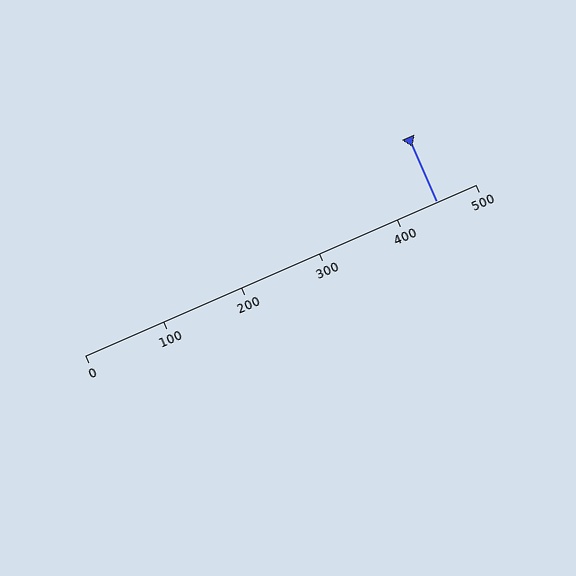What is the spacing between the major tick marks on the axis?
The major ticks are spaced 100 apart.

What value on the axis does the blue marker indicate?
The marker indicates approximately 450.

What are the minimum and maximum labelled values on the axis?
The axis runs from 0 to 500.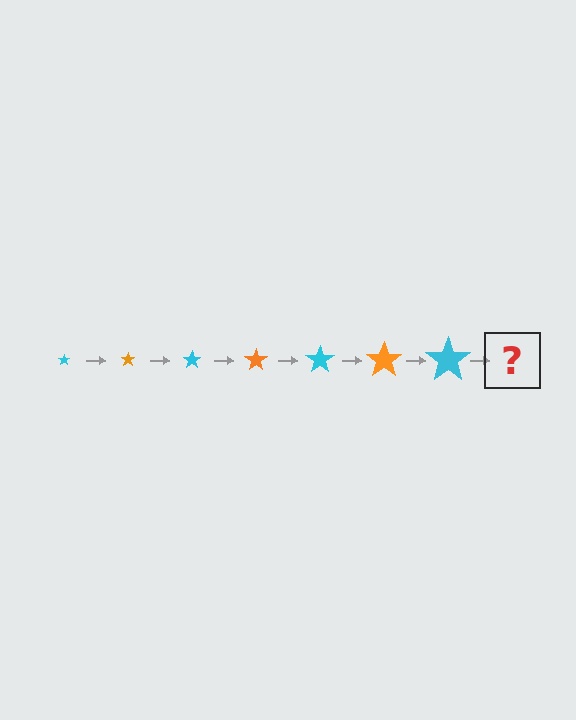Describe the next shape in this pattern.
It should be an orange star, larger than the previous one.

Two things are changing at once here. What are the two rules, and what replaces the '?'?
The two rules are that the star grows larger each step and the color cycles through cyan and orange. The '?' should be an orange star, larger than the previous one.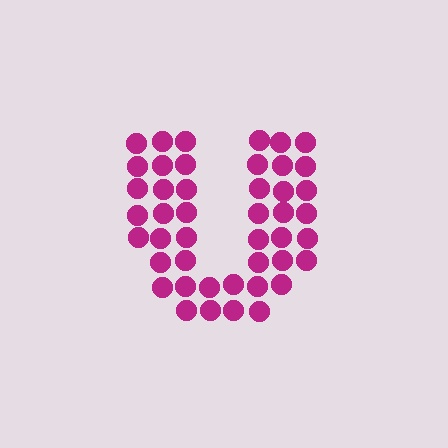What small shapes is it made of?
It is made of small circles.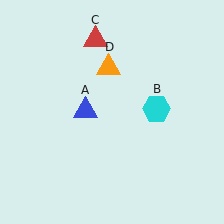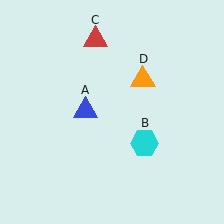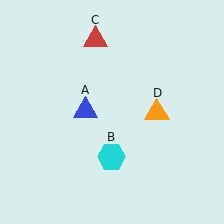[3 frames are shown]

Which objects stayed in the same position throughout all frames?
Blue triangle (object A) and red triangle (object C) remained stationary.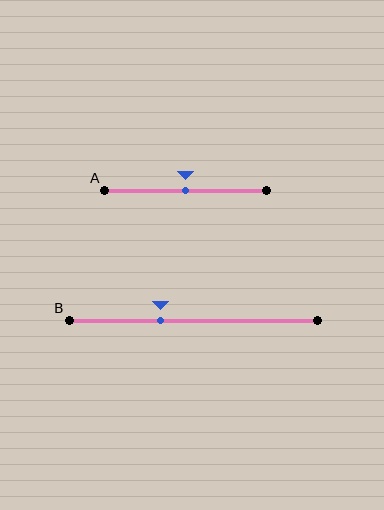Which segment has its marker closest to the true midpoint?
Segment A has its marker closest to the true midpoint.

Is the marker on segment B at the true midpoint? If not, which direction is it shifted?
No, the marker on segment B is shifted to the left by about 13% of the segment length.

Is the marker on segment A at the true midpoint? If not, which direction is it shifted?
Yes, the marker on segment A is at the true midpoint.